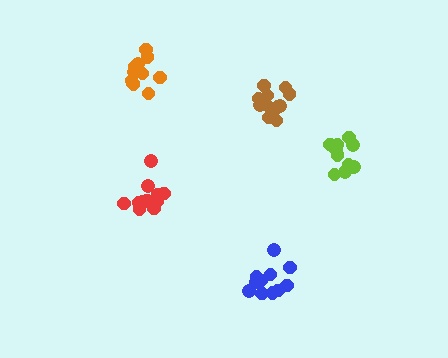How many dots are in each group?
Group 1: 10 dots, Group 2: 11 dots, Group 3: 12 dots, Group 4: 12 dots, Group 5: 11 dots (56 total).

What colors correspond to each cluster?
The clusters are colored: lime, orange, red, brown, blue.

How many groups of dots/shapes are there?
There are 5 groups.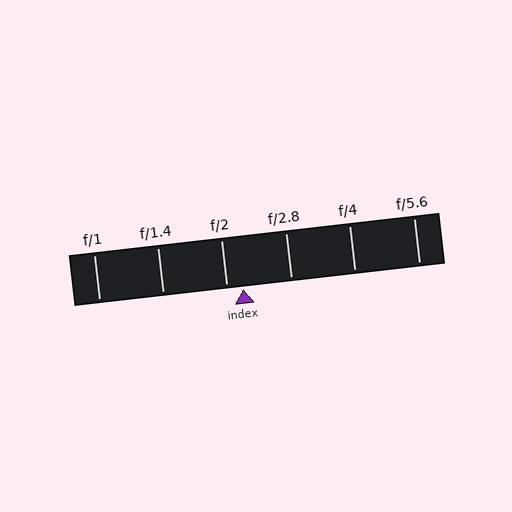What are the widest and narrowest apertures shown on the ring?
The widest aperture shown is f/1 and the narrowest is f/5.6.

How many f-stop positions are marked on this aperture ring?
There are 6 f-stop positions marked.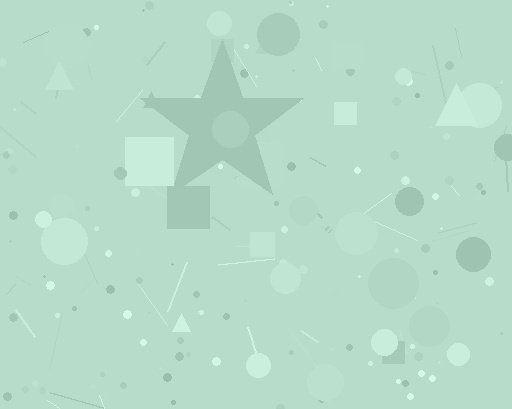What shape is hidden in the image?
A star is hidden in the image.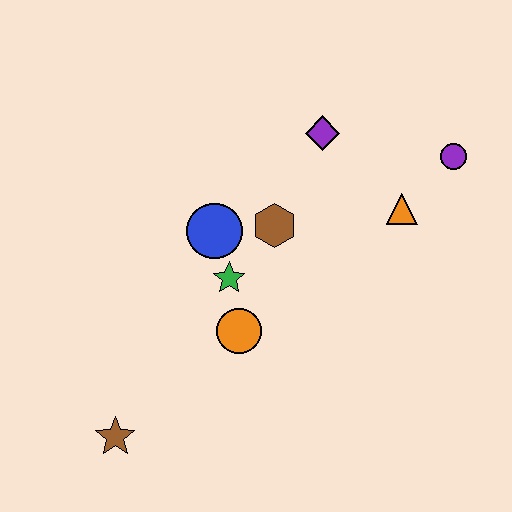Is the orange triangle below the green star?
No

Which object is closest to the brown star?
The orange circle is closest to the brown star.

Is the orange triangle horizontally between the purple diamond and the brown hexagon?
No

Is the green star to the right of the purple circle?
No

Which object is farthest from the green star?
The purple circle is farthest from the green star.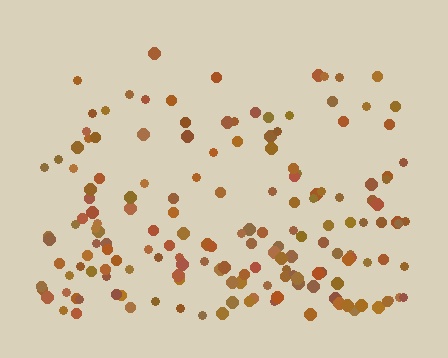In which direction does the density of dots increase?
From top to bottom, with the bottom side densest.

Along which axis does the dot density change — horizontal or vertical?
Vertical.